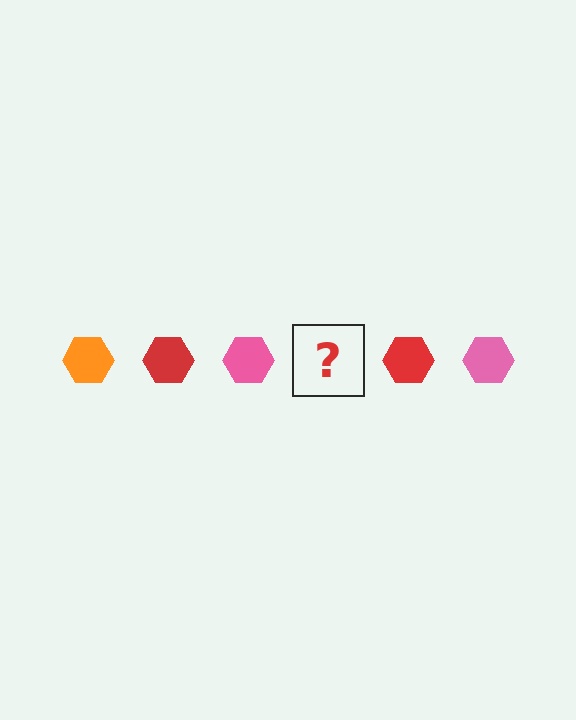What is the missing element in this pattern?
The missing element is an orange hexagon.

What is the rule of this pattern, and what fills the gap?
The rule is that the pattern cycles through orange, red, pink hexagons. The gap should be filled with an orange hexagon.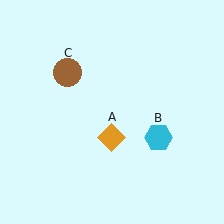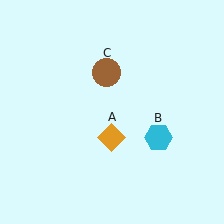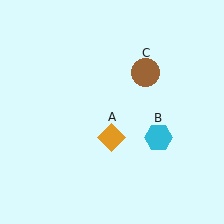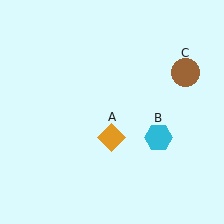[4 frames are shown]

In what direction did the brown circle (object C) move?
The brown circle (object C) moved right.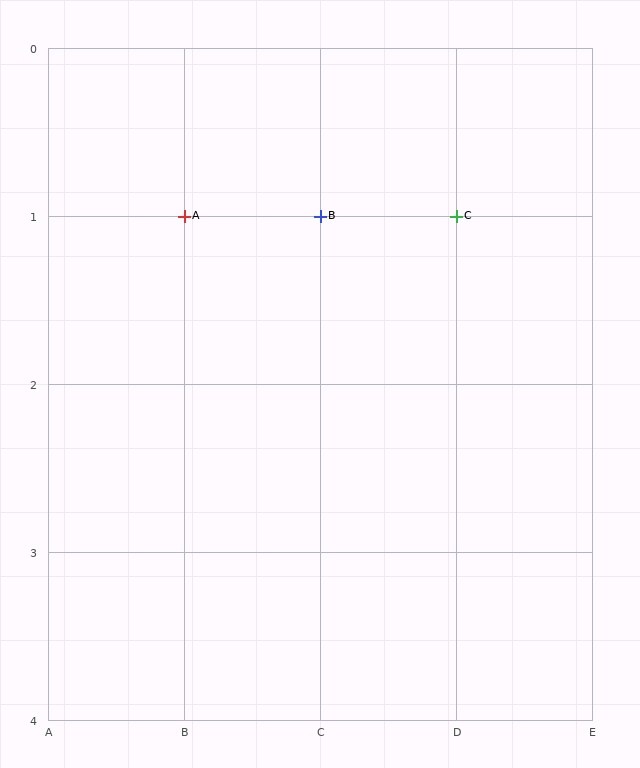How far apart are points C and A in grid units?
Points C and A are 2 columns apart.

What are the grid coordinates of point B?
Point B is at grid coordinates (C, 1).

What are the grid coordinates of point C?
Point C is at grid coordinates (D, 1).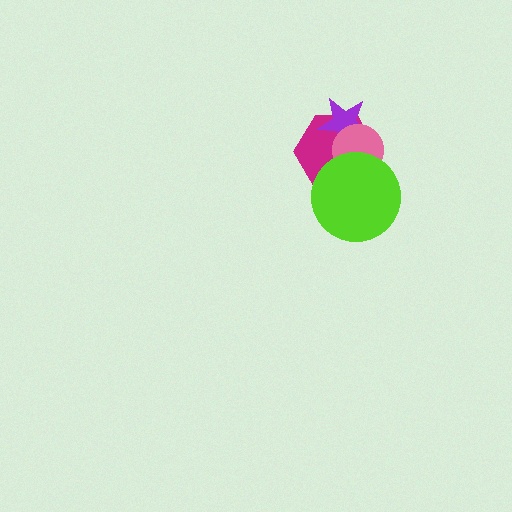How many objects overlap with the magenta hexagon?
3 objects overlap with the magenta hexagon.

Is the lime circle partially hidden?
No, no other shape covers it.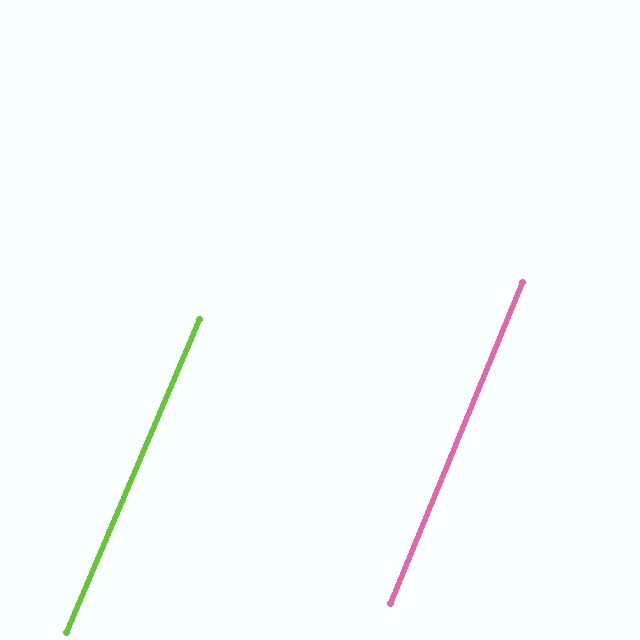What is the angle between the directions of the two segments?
Approximately 1 degree.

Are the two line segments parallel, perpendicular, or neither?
Parallel — their directions differ by only 0.6°.